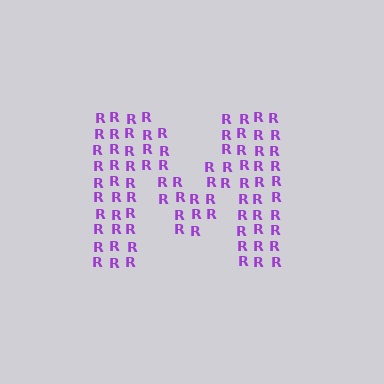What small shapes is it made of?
It is made of small letter R's.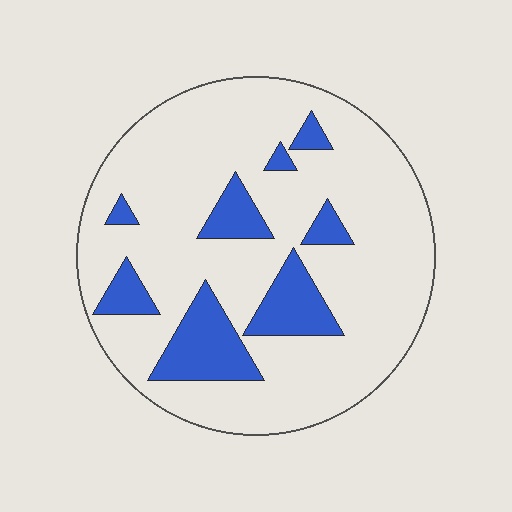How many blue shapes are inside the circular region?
8.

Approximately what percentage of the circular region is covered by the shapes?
Approximately 20%.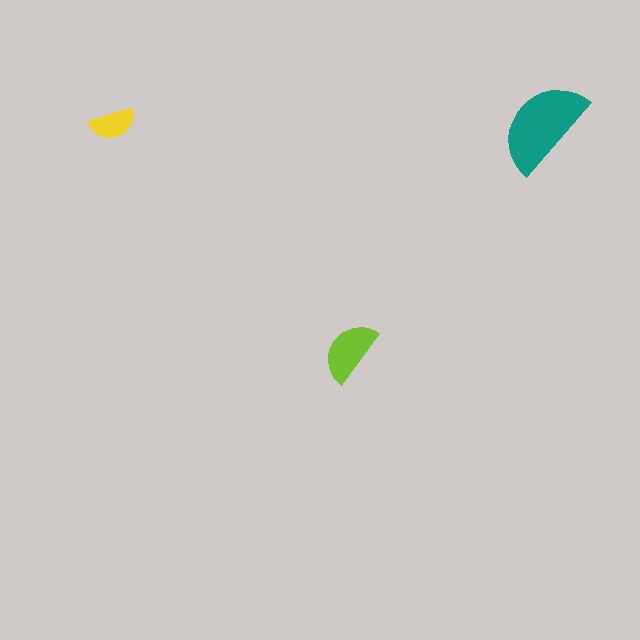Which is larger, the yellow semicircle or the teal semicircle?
The teal one.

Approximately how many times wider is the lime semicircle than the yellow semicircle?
About 1.5 times wider.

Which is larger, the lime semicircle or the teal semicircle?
The teal one.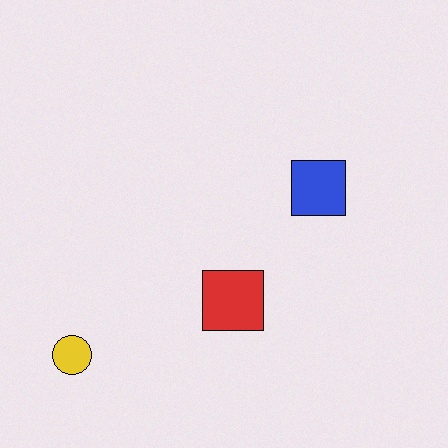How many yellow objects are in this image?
There is 1 yellow object.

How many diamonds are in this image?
There are no diamonds.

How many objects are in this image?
There are 3 objects.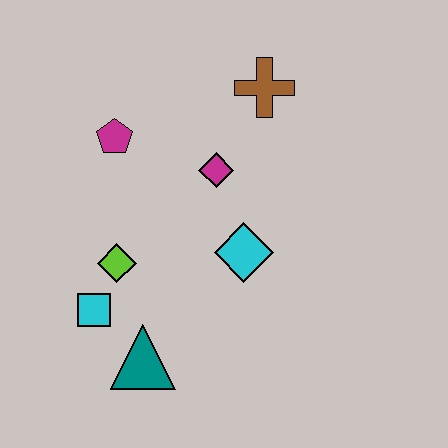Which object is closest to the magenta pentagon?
The magenta diamond is closest to the magenta pentagon.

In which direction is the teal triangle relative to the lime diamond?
The teal triangle is below the lime diamond.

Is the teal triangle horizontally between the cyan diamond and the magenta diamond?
No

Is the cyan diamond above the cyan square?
Yes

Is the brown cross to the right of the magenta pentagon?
Yes